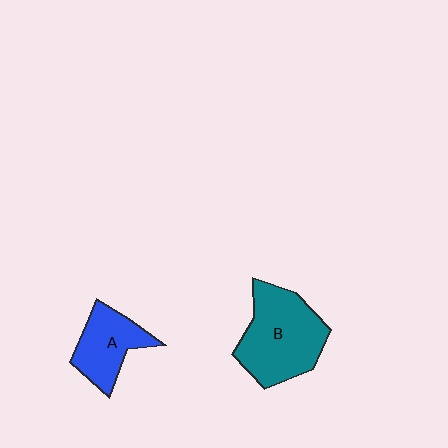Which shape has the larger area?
Shape B (teal).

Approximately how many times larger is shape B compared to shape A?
Approximately 1.6 times.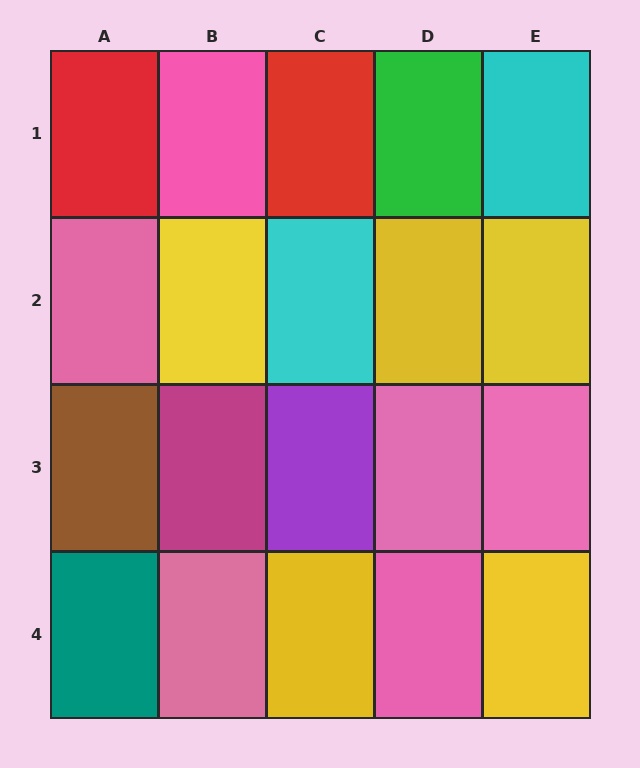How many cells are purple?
1 cell is purple.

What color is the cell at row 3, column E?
Pink.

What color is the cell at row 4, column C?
Yellow.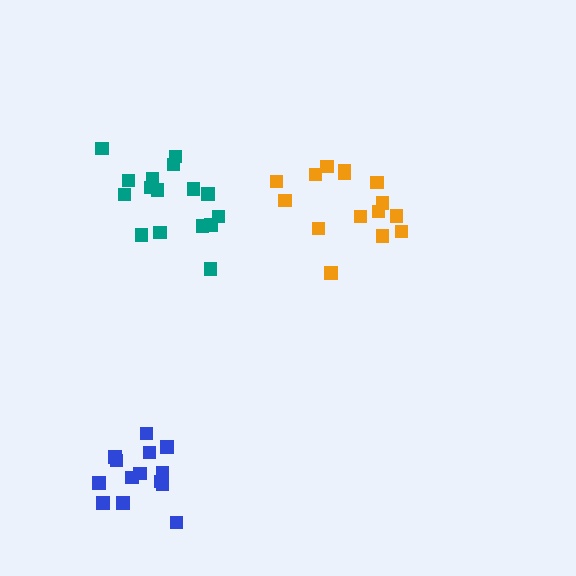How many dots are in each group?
Group 1: 15 dots, Group 2: 14 dots, Group 3: 16 dots (45 total).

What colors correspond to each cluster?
The clusters are colored: orange, blue, teal.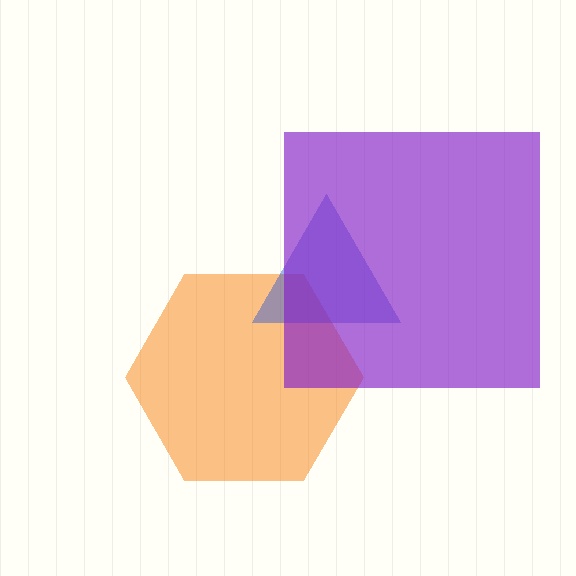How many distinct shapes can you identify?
There are 3 distinct shapes: an orange hexagon, a blue triangle, a purple square.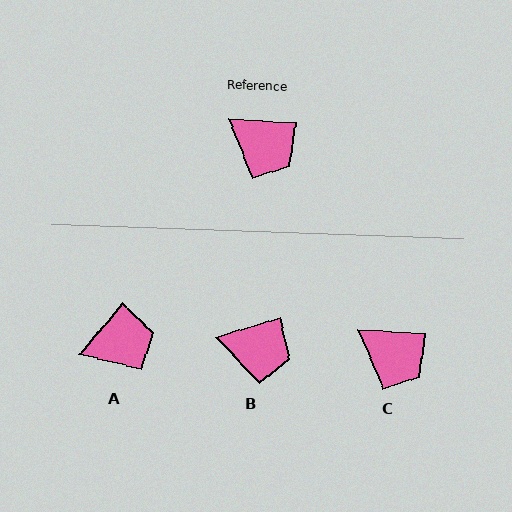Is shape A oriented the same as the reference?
No, it is off by about 54 degrees.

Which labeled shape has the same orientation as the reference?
C.